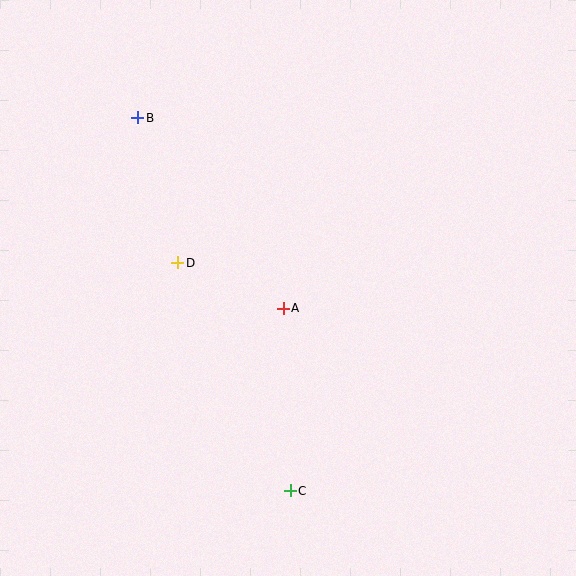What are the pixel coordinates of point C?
Point C is at (290, 491).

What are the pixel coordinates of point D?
Point D is at (178, 263).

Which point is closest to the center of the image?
Point A at (283, 308) is closest to the center.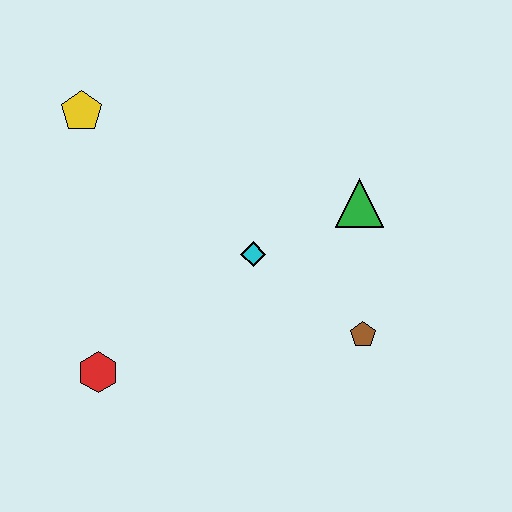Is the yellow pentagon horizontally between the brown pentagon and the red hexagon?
No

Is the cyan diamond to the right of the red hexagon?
Yes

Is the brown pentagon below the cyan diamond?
Yes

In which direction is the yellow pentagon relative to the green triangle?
The yellow pentagon is to the left of the green triangle.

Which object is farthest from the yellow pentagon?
The brown pentagon is farthest from the yellow pentagon.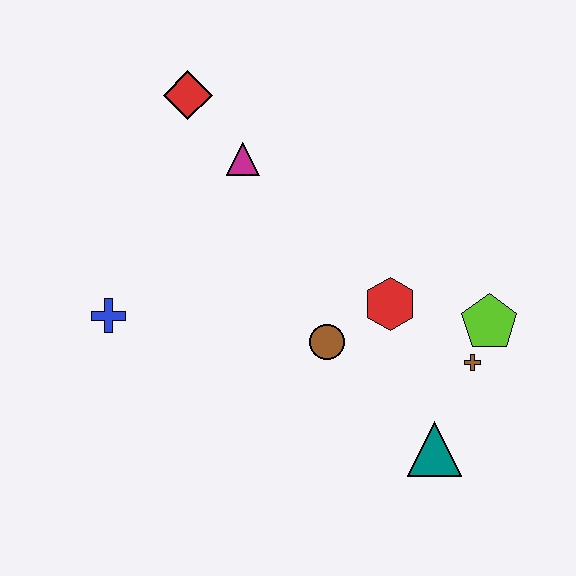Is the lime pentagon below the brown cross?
No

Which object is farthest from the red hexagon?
The red diamond is farthest from the red hexagon.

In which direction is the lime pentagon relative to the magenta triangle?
The lime pentagon is to the right of the magenta triangle.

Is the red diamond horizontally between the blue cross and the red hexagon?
Yes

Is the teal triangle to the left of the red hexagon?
No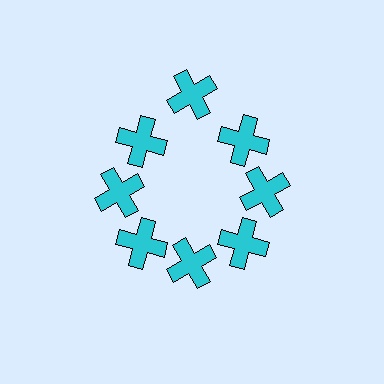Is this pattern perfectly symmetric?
No. The 8 cyan crosses are arranged in a ring, but one element near the 12 o'clock position is pushed outward from the center, breaking the 8-fold rotational symmetry.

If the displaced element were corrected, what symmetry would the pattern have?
It would have 8-fold rotational symmetry — the pattern would map onto itself every 45 degrees.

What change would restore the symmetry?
The symmetry would be restored by moving it inward, back onto the ring so that all 8 crosses sit at equal angles and equal distance from the center.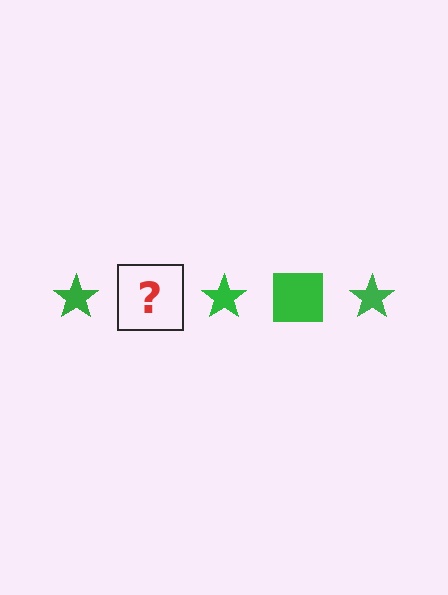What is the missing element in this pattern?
The missing element is a green square.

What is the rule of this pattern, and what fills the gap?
The rule is that the pattern cycles through star, square shapes in green. The gap should be filled with a green square.